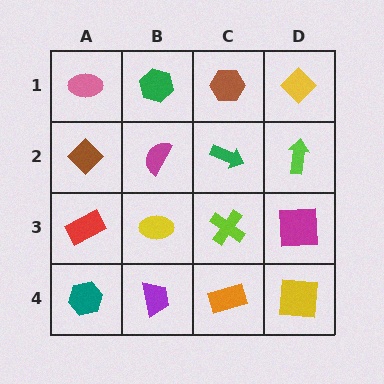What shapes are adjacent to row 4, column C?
A lime cross (row 3, column C), a purple trapezoid (row 4, column B), a yellow square (row 4, column D).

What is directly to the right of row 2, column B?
A green arrow.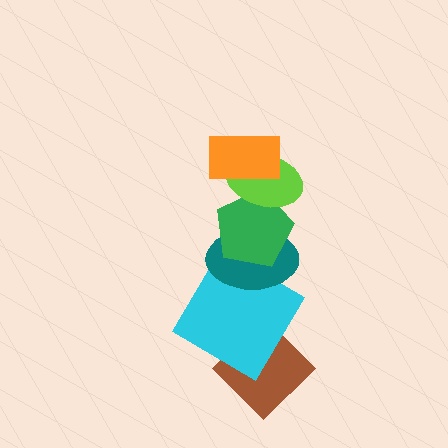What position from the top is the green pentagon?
The green pentagon is 3rd from the top.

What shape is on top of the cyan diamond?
The teal ellipse is on top of the cyan diamond.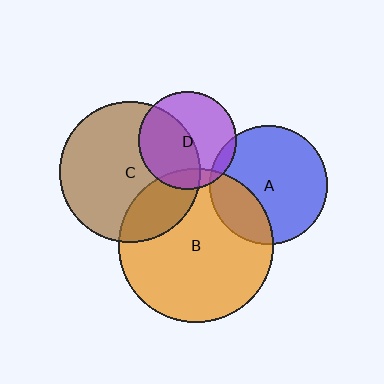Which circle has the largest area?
Circle B (orange).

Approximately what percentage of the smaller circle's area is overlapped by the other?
Approximately 50%.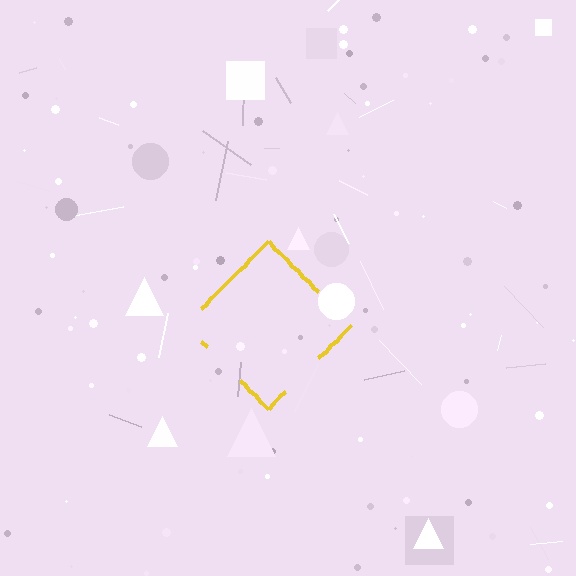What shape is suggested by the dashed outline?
The dashed outline suggests a diamond.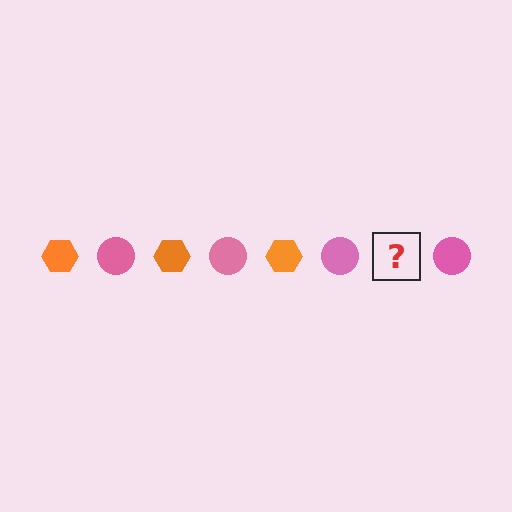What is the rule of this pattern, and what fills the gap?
The rule is that the pattern alternates between orange hexagon and pink circle. The gap should be filled with an orange hexagon.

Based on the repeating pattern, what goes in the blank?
The blank should be an orange hexagon.